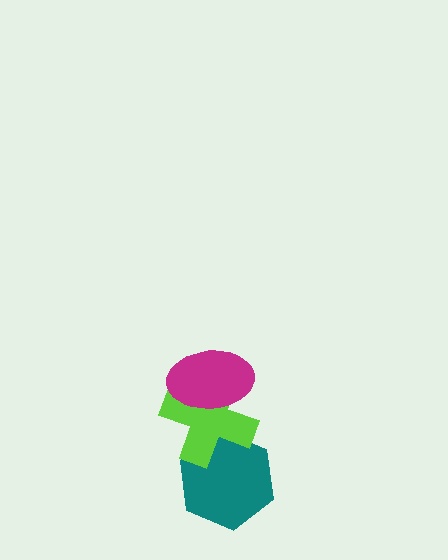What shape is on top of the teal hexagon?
The lime cross is on top of the teal hexagon.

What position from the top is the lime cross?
The lime cross is 2nd from the top.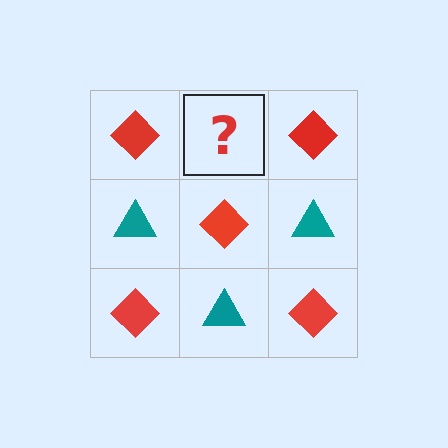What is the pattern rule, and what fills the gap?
The rule is that it alternates red diamond and teal triangle in a checkerboard pattern. The gap should be filled with a teal triangle.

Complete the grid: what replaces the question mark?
The question mark should be replaced with a teal triangle.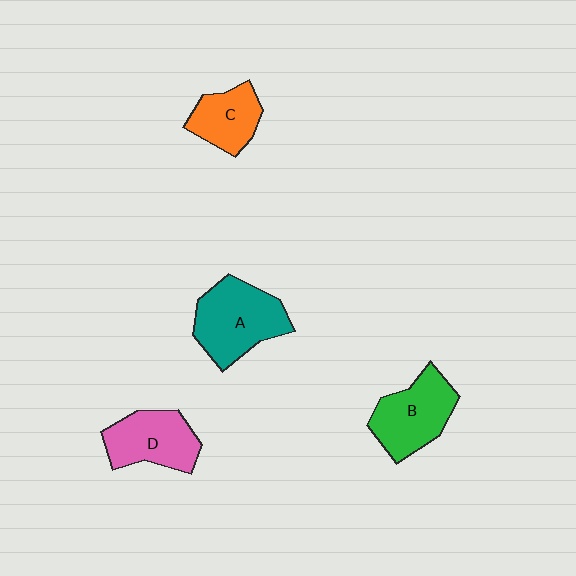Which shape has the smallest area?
Shape C (orange).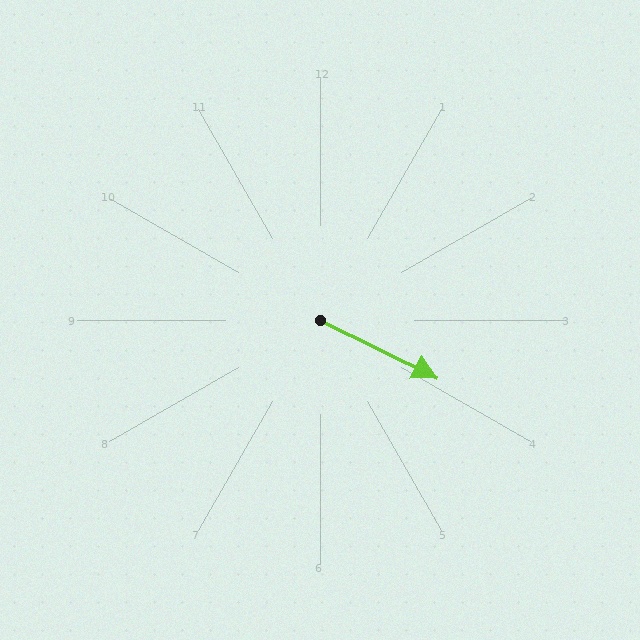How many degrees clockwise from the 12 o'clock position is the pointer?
Approximately 116 degrees.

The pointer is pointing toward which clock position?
Roughly 4 o'clock.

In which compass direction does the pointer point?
Southeast.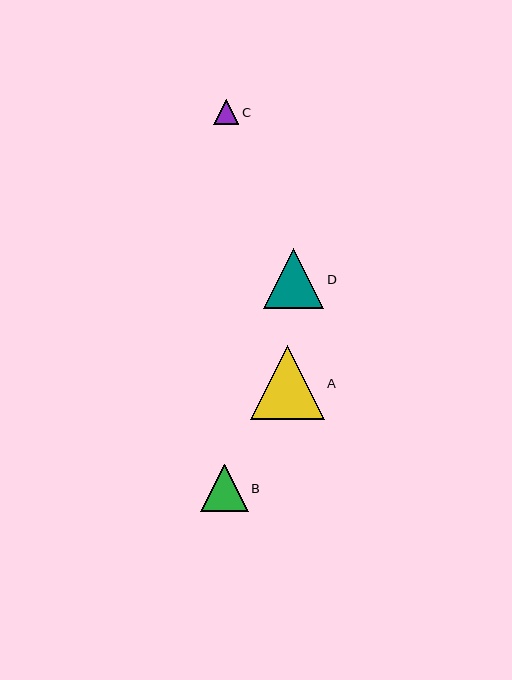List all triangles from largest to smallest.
From largest to smallest: A, D, B, C.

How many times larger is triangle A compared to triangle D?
Triangle A is approximately 1.2 times the size of triangle D.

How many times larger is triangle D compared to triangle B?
Triangle D is approximately 1.3 times the size of triangle B.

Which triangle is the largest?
Triangle A is the largest with a size of approximately 74 pixels.